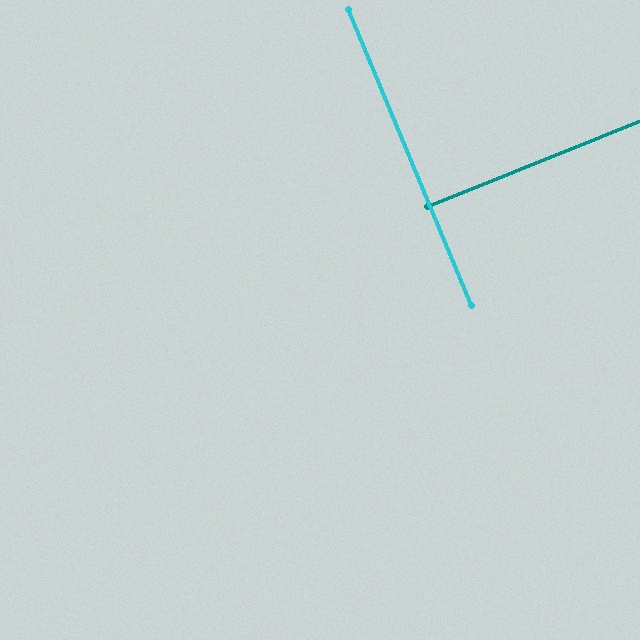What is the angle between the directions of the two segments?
Approximately 89 degrees.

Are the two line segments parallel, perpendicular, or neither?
Perpendicular — they meet at approximately 89°.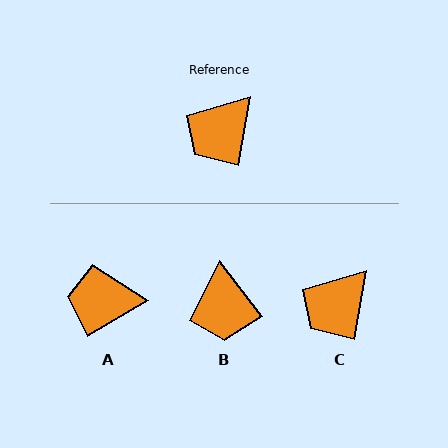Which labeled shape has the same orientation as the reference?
C.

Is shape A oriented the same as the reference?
No, it is off by about 50 degrees.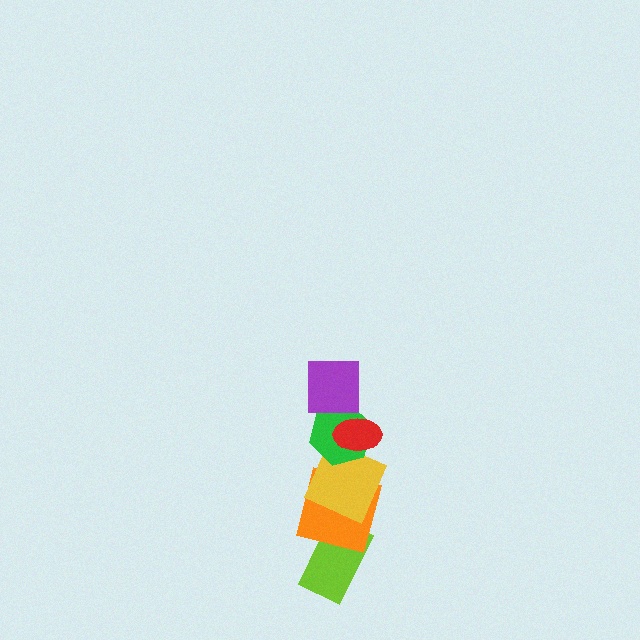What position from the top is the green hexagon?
The green hexagon is 3rd from the top.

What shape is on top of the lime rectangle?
The orange square is on top of the lime rectangle.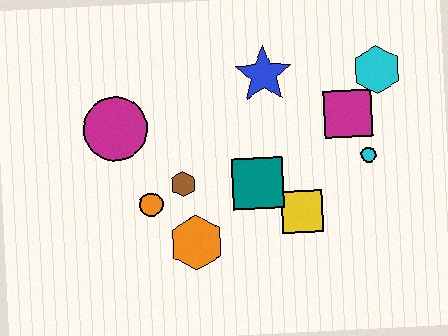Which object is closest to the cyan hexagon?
The magenta square is closest to the cyan hexagon.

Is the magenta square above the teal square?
Yes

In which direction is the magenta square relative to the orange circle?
The magenta square is to the right of the orange circle.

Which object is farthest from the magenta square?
The magenta circle is farthest from the magenta square.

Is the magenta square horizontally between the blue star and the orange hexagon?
No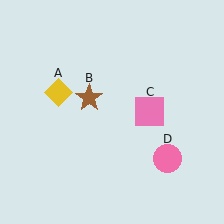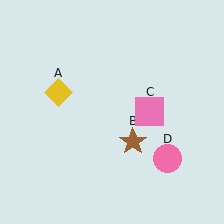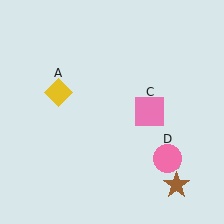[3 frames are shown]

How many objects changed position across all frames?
1 object changed position: brown star (object B).